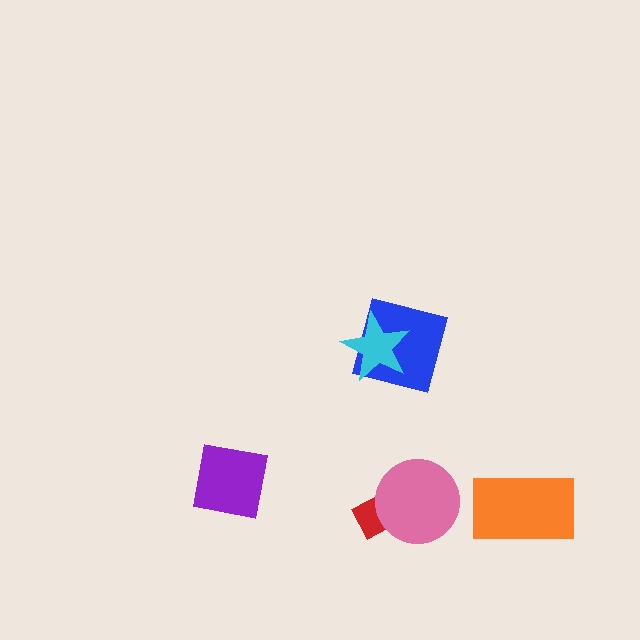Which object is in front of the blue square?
The cyan star is in front of the blue square.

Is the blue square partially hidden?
Yes, it is partially covered by another shape.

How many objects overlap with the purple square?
0 objects overlap with the purple square.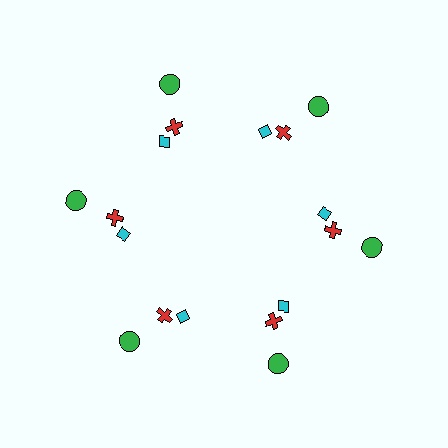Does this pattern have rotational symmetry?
Yes, this pattern has 6-fold rotational symmetry. It looks the same after rotating 60 degrees around the center.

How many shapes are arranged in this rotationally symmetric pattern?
There are 18 shapes, arranged in 6 groups of 3.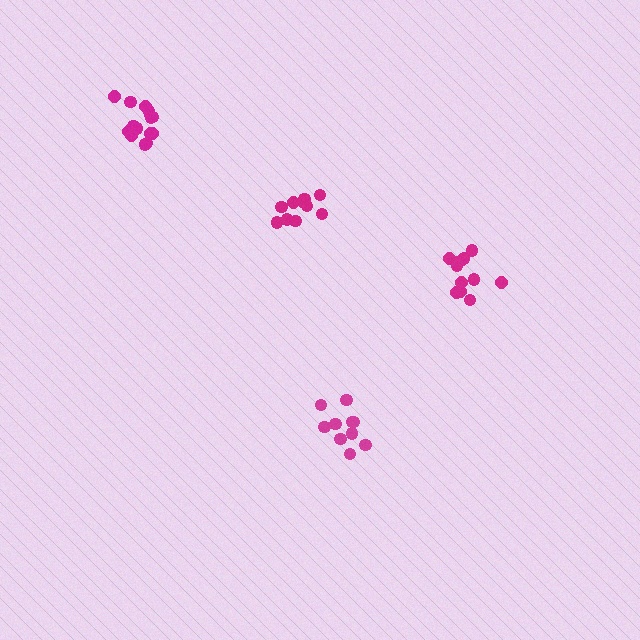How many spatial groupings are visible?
There are 4 spatial groupings.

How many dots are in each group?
Group 1: 15 dots, Group 2: 10 dots, Group 3: 10 dots, Group 4: 11 dots (46 total).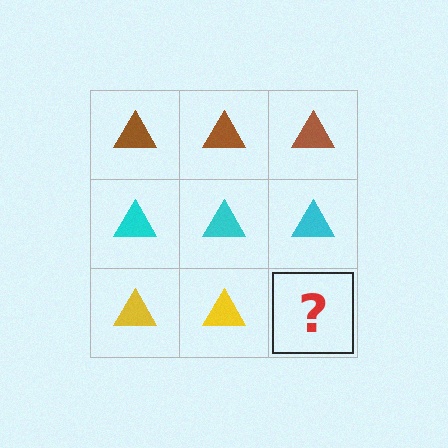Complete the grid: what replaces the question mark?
The question mark should be replaced with a yellow triangle.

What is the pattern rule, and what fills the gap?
The rule is that each row has a consistent color. The gap should be filled with a yellow triangle.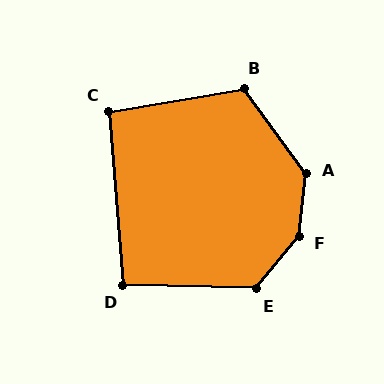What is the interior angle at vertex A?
Approximately 137 degrees (obtuse).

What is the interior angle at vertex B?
Approximately 116 degrees (obtuse).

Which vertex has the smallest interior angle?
C, at approximately 95 degrees.